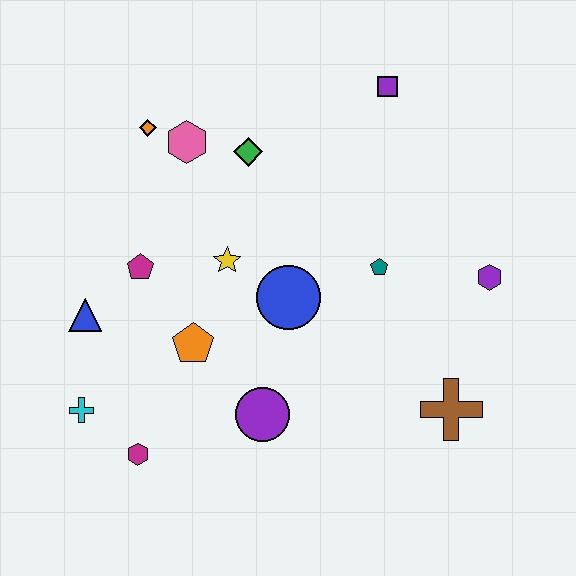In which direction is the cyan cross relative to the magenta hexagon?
The cyan cross is to the left of the magenta hexagon.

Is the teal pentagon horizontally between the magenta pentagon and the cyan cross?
No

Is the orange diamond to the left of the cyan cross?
No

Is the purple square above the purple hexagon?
Yes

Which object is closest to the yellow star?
The blue circle is closest to the yellow star.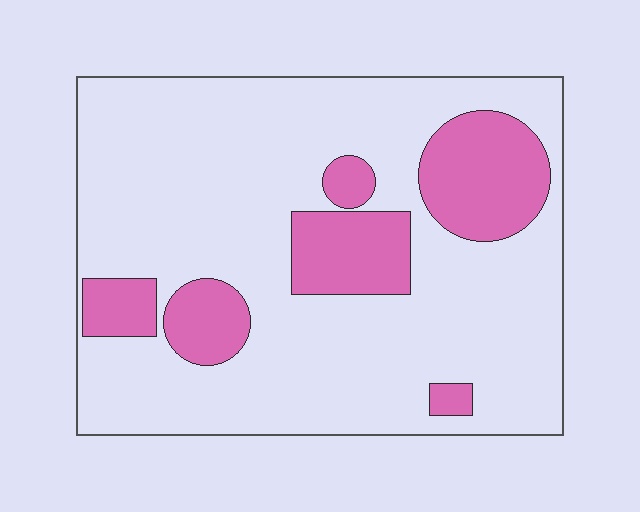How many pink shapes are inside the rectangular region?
6.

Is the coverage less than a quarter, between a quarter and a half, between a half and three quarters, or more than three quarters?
Less than a quarter.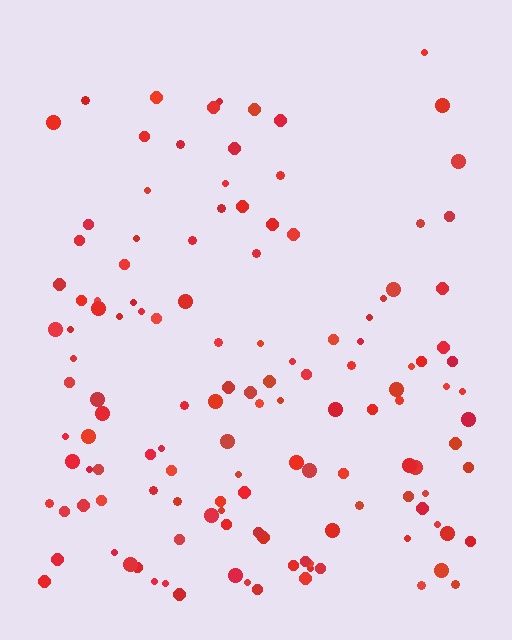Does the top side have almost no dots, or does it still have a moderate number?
Still a moderate number, just noticeably fewer than the bottom.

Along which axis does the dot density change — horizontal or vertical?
Vertical.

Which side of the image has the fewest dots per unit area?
The top.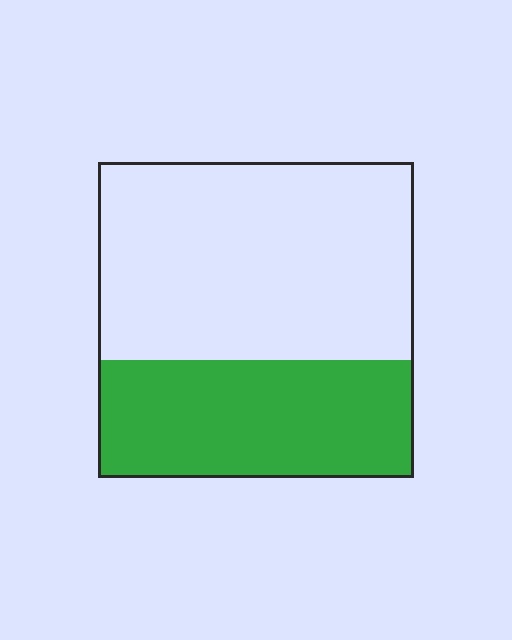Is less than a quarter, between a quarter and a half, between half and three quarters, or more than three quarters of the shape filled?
Between a quarter and a half.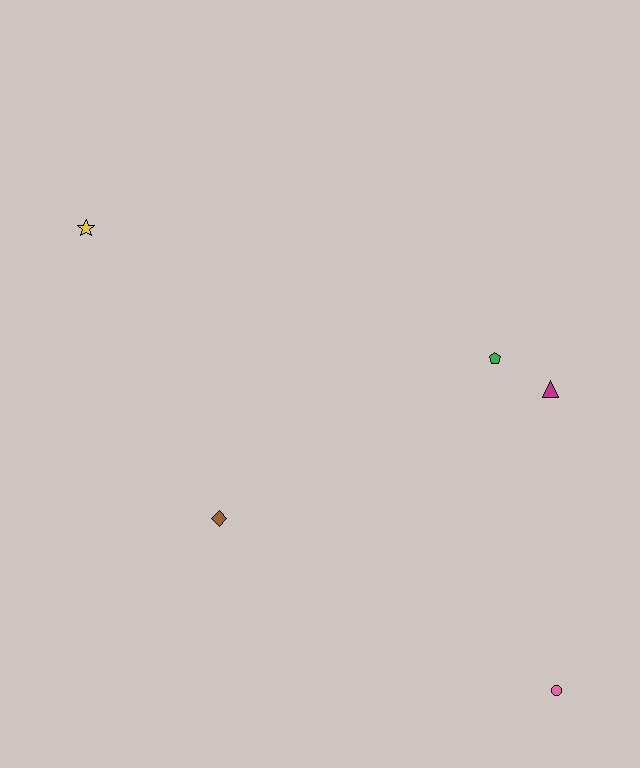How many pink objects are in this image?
There is 1 pink object.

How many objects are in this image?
There are 5 objects.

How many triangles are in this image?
There is 1 triangle.